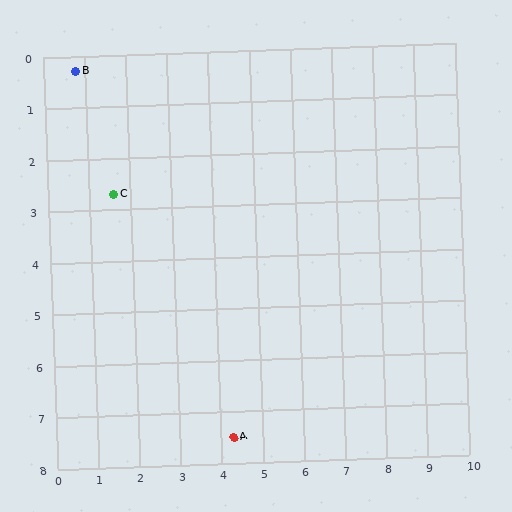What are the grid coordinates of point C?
Point C is at approximately (1.6, 2.7).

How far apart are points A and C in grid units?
Points A and C are about 5.5 grid units apart.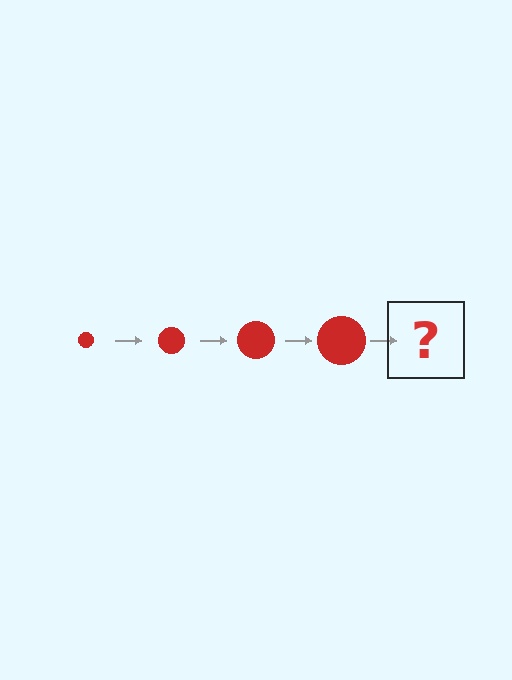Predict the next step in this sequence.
The next step is a red circle, larger than the previous one.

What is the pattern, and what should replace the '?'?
The pattern is that the circle gets progressively larger each step. The '?' should be a red circle, larger than the previous one.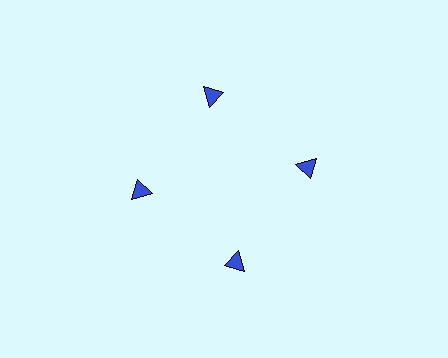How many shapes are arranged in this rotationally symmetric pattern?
There are 4 shapes, arranged in 4 groups of 1.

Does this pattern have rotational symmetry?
Yes, this pattern has 4-fold rotational symmetry. It looks the same after rotating 90 degrees around the center.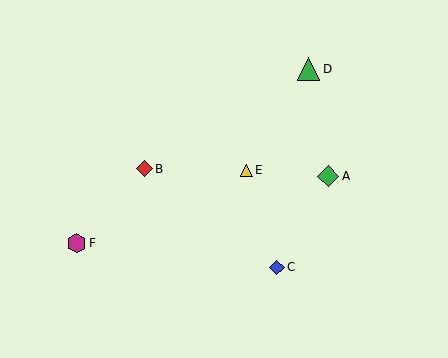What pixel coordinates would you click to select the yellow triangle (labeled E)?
Click at (246, 170) to select the yellow triangle E.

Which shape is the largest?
The green triangle (labeled D) is the largest.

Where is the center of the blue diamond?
The center of the blue diamond is at (277, 267).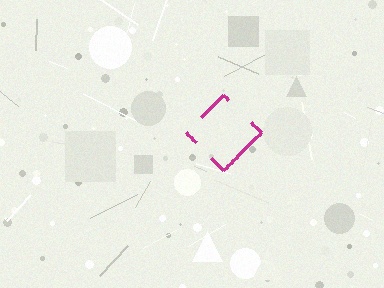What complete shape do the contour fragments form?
The contour fragments form a diamond.